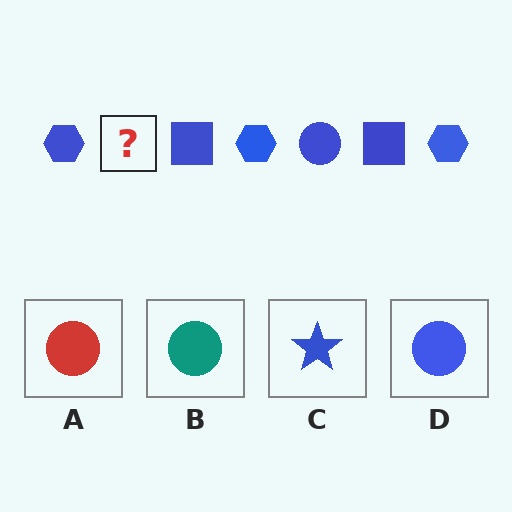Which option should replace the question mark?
Option D.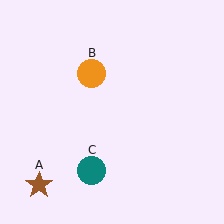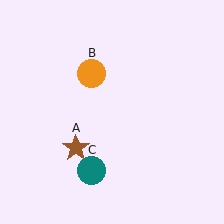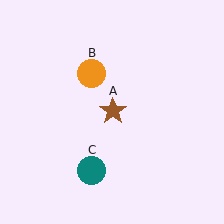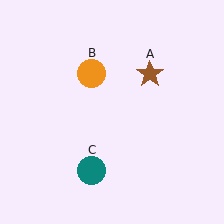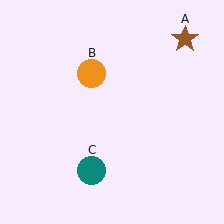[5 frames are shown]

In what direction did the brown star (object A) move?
The brown star (object A) moved up and to the right.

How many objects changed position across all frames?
1 object changed position: brown star (object A).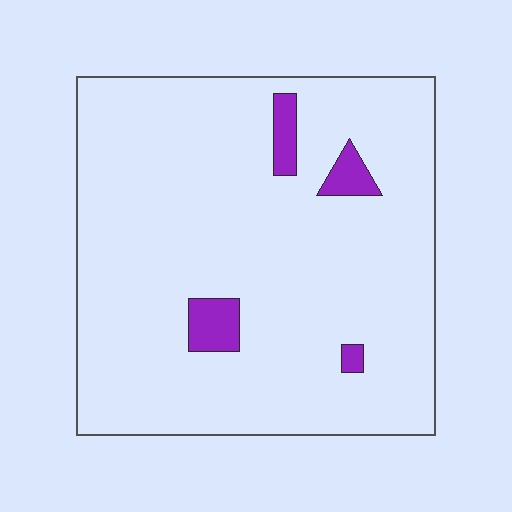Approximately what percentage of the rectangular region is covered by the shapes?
Approximately 5%.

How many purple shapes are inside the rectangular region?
4.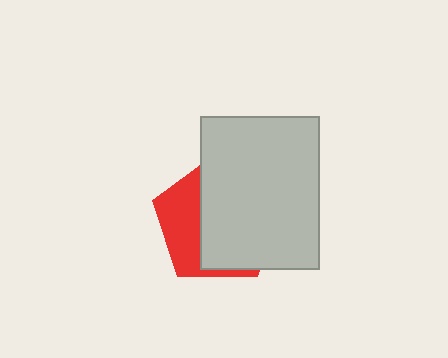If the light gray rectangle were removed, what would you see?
You would see the complete red pentagon.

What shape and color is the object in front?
The object in front is a light gray rectangle.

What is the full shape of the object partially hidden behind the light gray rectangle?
The partially hidden object is a red pentagon.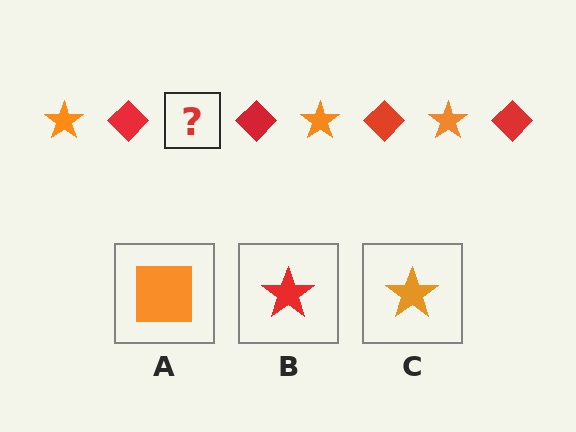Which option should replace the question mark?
Option C.